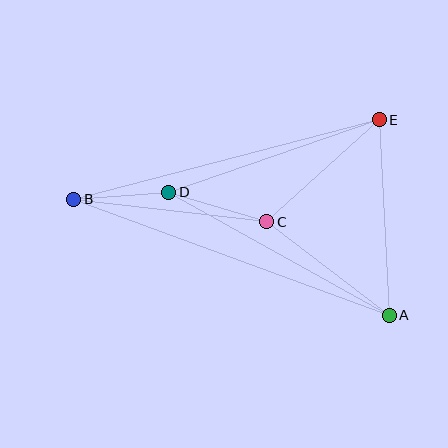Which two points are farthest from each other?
Points A and B are farthest from each other.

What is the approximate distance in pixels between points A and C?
The distance between A and C is approximately 154 pixels.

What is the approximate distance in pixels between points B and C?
The distance between B and C is approximately 194 pixels.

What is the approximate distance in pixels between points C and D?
The distance between C and D is approximately 102 pixels.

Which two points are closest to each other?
Points B and D are closest to each other.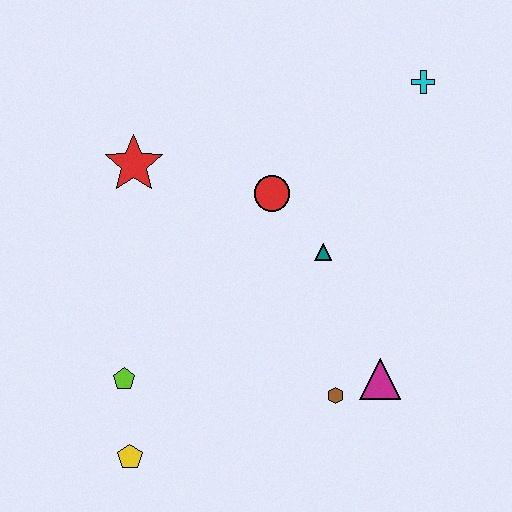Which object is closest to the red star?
The red circle is closest to the red star.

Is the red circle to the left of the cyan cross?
Yes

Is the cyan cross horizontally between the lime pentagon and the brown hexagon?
No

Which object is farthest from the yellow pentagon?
The cyan cross is farthest from the yellow pentagon.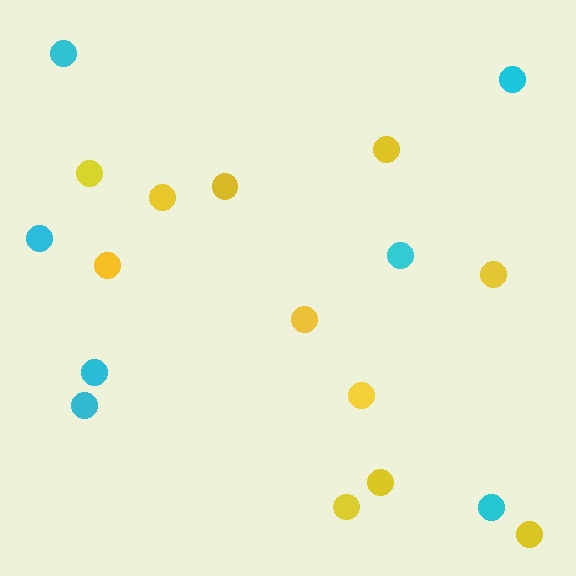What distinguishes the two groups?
There are 2 groups: one group of yellow circles (11) and one group of cyan circles (7).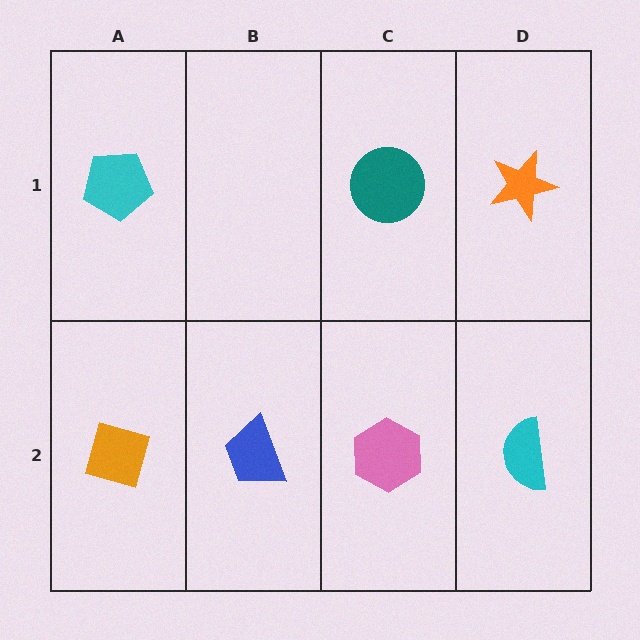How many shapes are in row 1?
3 shapes.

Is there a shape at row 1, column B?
No, that cell is empty.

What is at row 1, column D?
An orange star.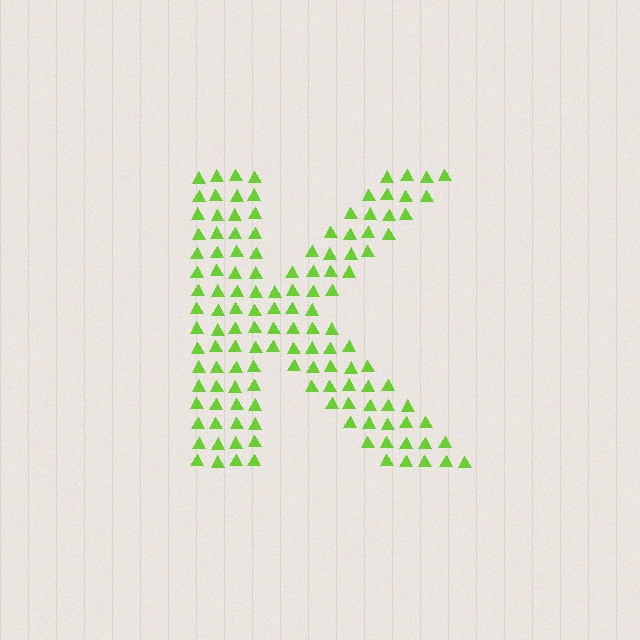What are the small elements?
The small elements are triangles.